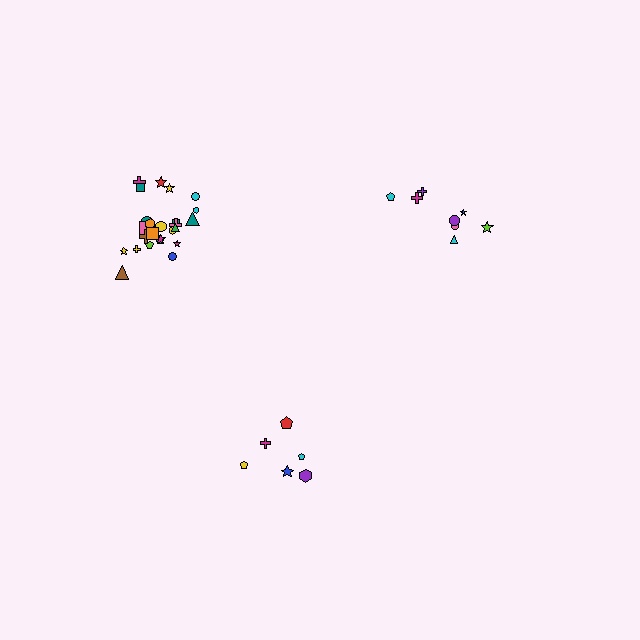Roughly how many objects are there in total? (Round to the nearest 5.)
Roughly 40 objects in total.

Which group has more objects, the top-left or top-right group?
The top-left group.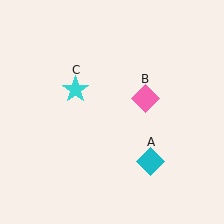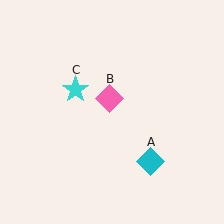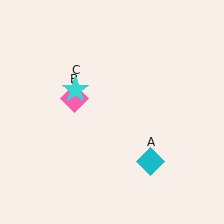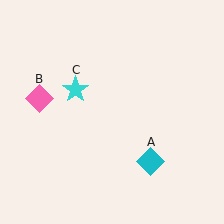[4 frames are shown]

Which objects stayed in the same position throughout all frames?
Cyan diamond (object A) and cyan star (object C) remained stationary.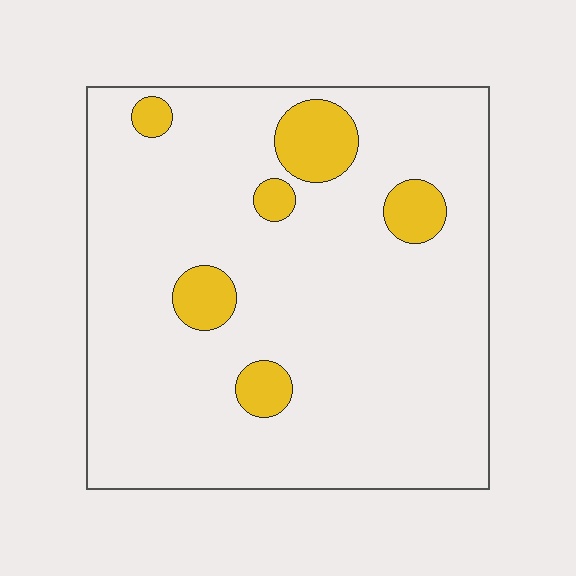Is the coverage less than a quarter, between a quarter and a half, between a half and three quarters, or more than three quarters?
Less than a quarter.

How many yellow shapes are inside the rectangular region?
6.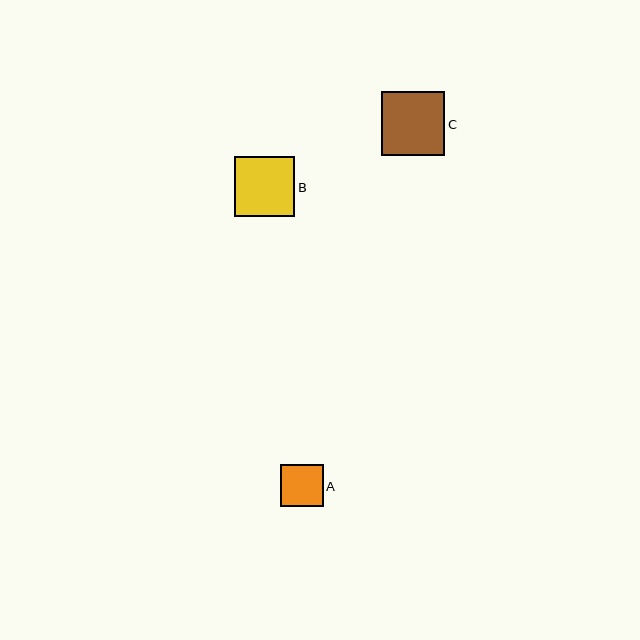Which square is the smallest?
Square A is the smallest with a size of approximately 42 pixels.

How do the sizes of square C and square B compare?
Square C and square B are approximately the same size.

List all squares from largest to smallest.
From largest to smallest: C, B, A.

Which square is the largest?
Square C is the largest with a size of approximately 63 pixels.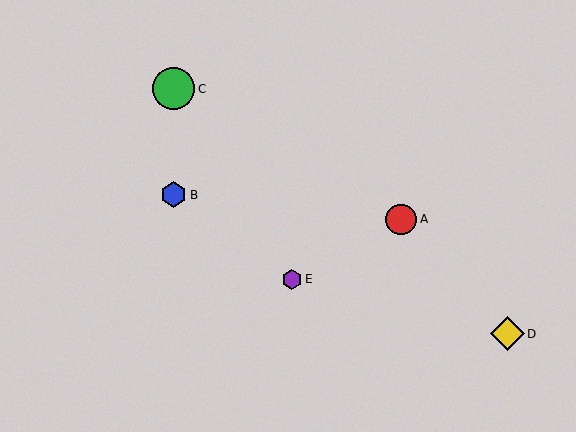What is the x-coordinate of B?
Object B is at x≈174.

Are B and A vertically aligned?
No, B is at x≈174 and A is at x≈401.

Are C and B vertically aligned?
Yes, both are at x≈174.